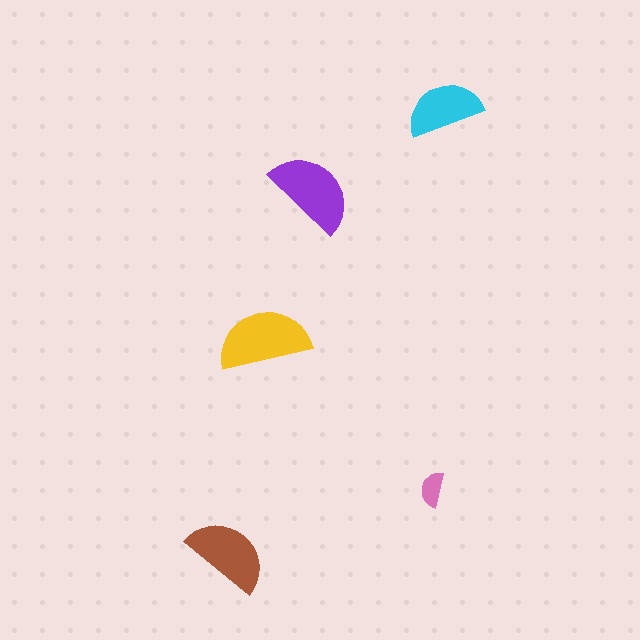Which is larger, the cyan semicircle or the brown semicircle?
The brown one.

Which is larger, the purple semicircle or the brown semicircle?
The purple one.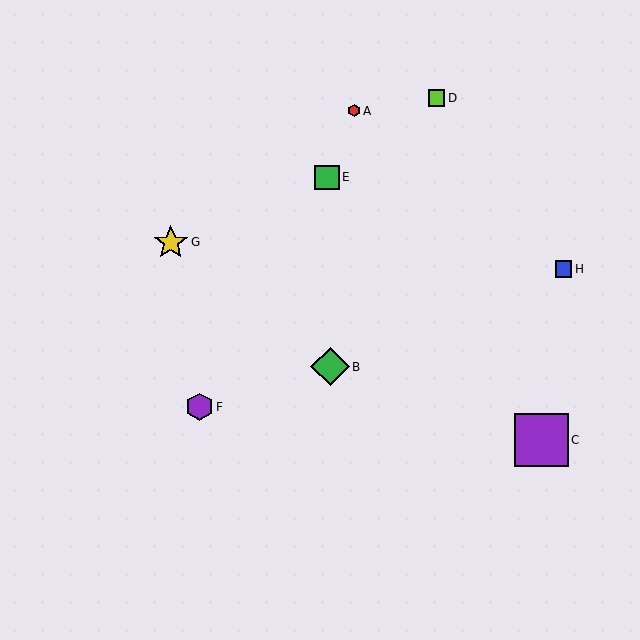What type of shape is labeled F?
Shape F is a purple hexagon.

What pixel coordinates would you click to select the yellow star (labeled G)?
Click at (171, 242) to select the yellow star G.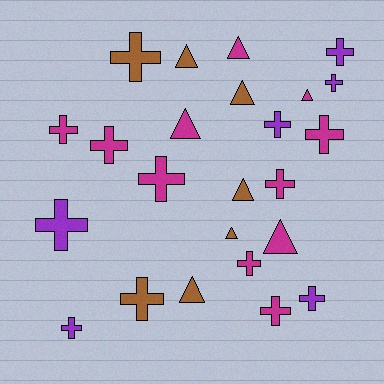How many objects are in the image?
There are 24 objects.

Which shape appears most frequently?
Cross, with 15 objects.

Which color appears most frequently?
Magenta, with 11 objects.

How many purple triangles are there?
There are no purple triangles.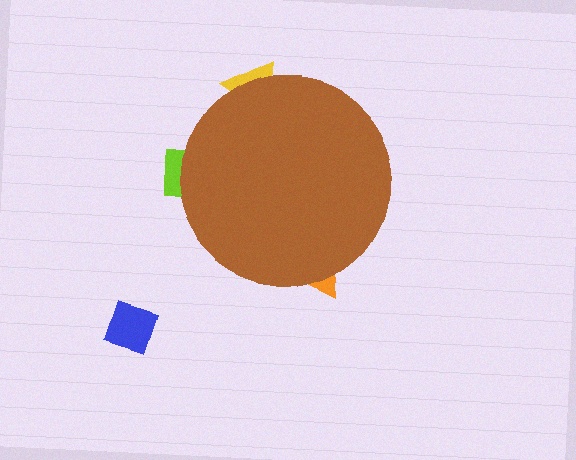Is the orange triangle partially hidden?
Yes, the orange triangle is partially hidden behind the brown circle.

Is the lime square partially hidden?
Yes, the lime square is partially hidden behind the brown circle.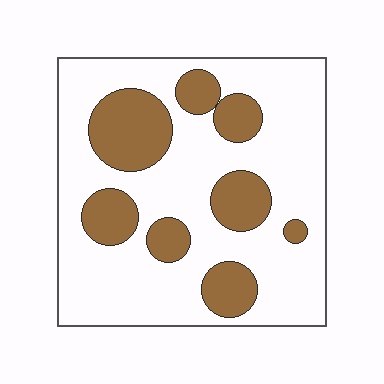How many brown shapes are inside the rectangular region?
8.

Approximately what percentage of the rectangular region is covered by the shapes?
Approximately 25%.